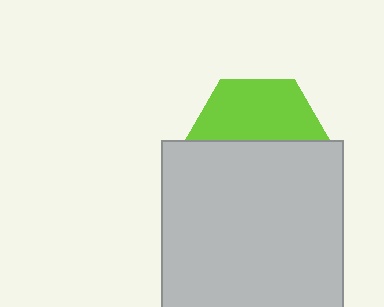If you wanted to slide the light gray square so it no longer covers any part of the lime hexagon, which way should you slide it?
Slide it down — that is the most direct way to separate the two shapes.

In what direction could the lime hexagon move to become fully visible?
The lime hexagon could move up. That would shift it out from behind the light gray square entirely.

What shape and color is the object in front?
The object in front is a light gray square.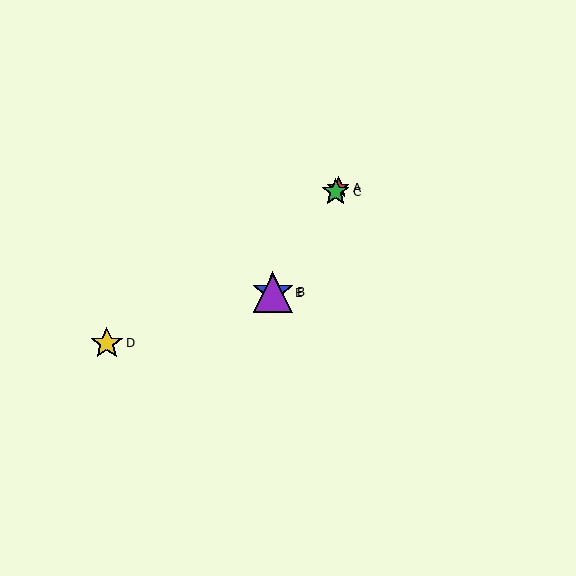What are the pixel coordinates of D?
Object D is at (107, 343).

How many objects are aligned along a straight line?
4 objects (A, B, C, E) are aligned along a straight line.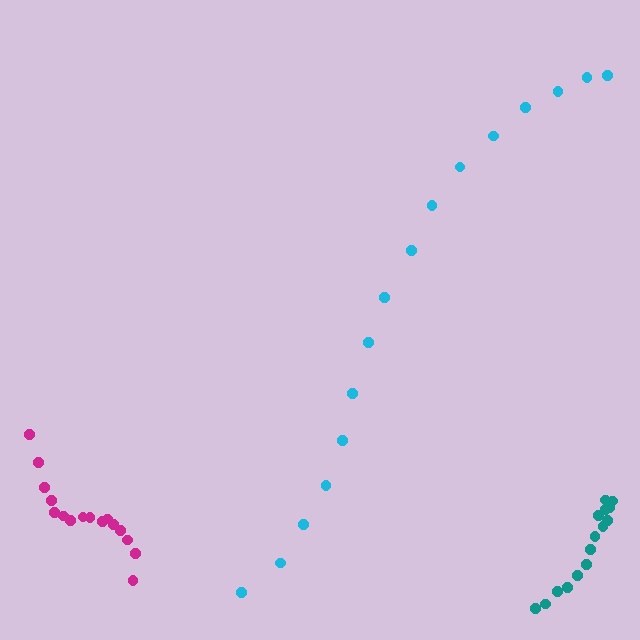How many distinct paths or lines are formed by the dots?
There are 3 distinct paths.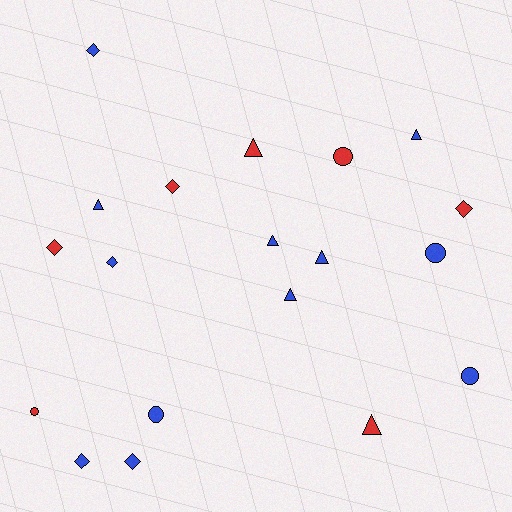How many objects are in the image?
There are 19 objects.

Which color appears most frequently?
Blue, with 12 objects.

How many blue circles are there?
There are 3 blue circles.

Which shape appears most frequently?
Diamond, with 7 objects.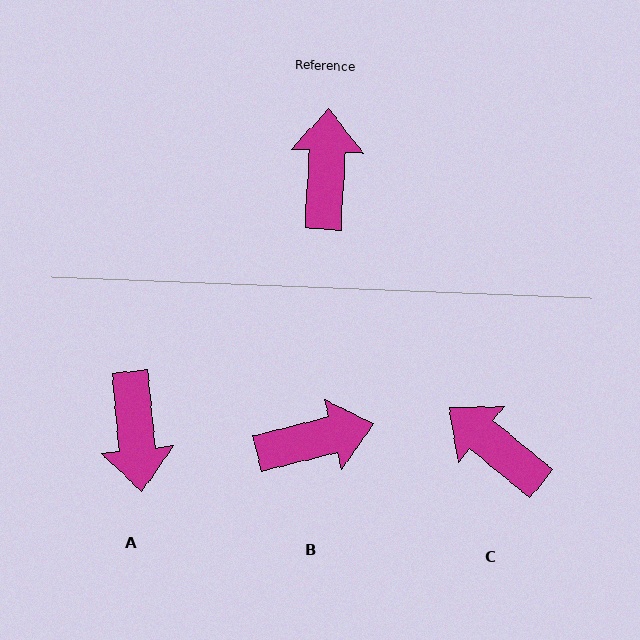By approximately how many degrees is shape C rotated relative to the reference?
Approximately 53 degrees counter-clockwise.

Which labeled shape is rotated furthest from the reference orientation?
A, about 171 degrees away.